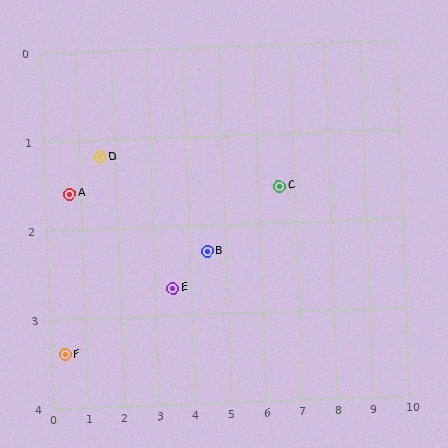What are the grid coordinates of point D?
Point D is at approximately (1.6, 1.2).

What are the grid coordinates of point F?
Point F is at approximately (0.4, 3.4).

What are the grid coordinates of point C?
Point C is at approximately (6.6, 1.6).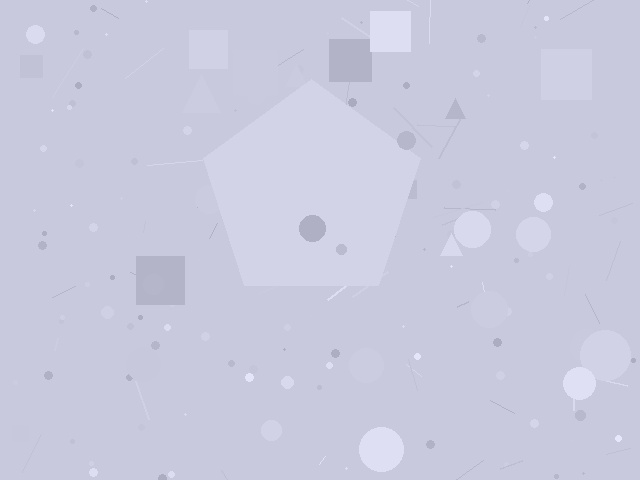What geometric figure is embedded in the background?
A pentagon is embedded in the background.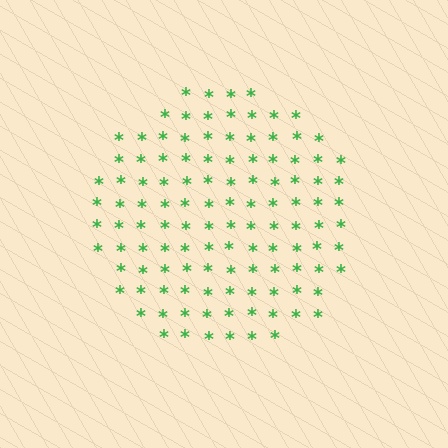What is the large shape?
The large shape is a circle.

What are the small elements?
The small elements are asterisks.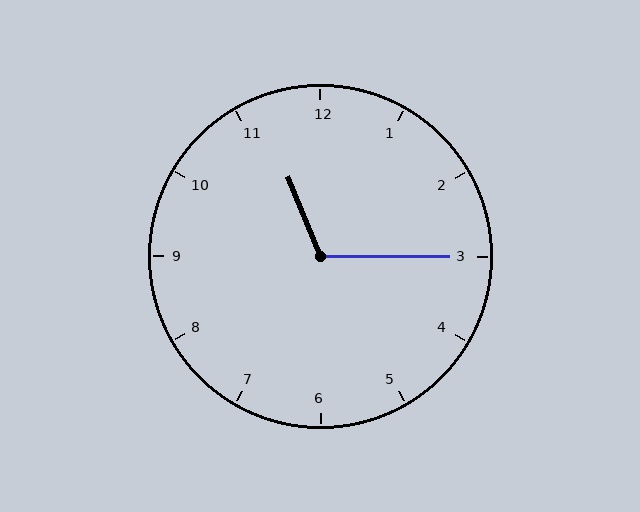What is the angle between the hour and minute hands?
Approximately 112 degrees.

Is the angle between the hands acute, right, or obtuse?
It is obtuse.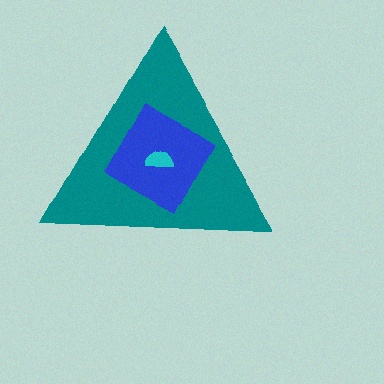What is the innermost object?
The cyan semicircle.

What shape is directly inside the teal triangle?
The blue diamond.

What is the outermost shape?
The teal triangle.